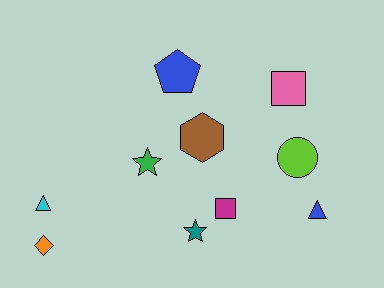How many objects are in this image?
There are 10 objects.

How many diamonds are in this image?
There is 1 diamond.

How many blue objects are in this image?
There are 2 blue objects.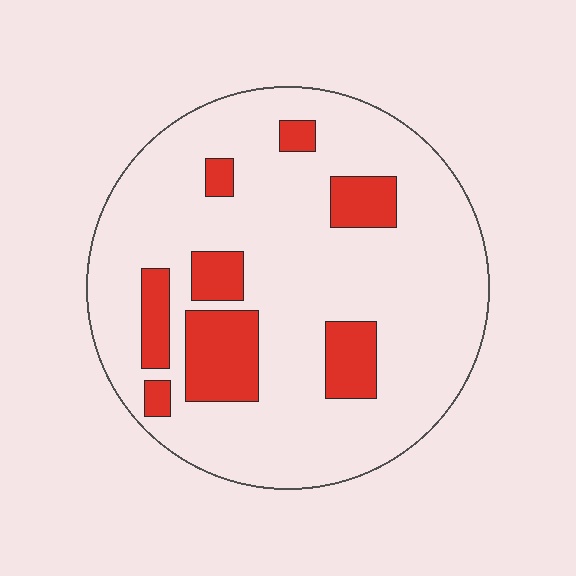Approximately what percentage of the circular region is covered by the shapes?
Approximately 20%.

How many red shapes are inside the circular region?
8.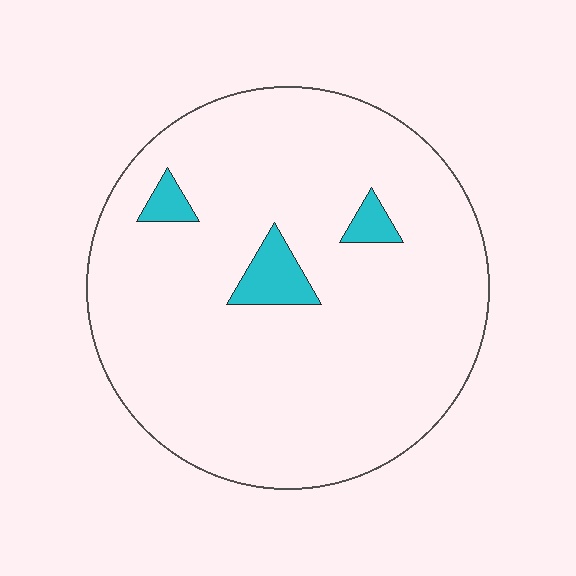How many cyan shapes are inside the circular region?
3.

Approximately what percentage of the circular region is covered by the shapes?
Approximately 5%.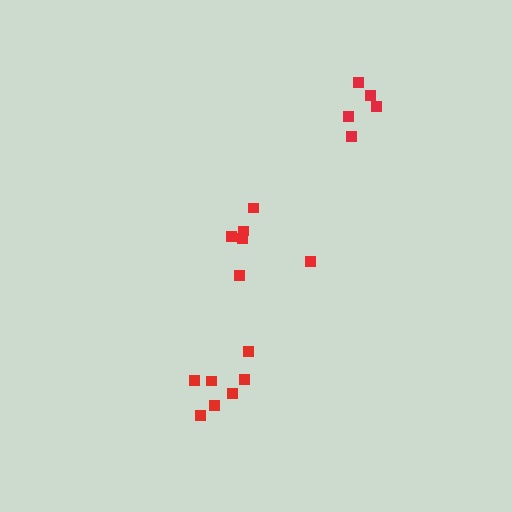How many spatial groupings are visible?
There are 3 spatial groupings.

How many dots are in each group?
Group 1: 6 dots, Group 2: 7 dots, Group 3: 5 dots (18 total).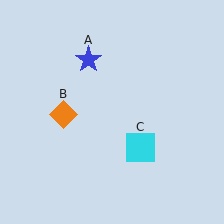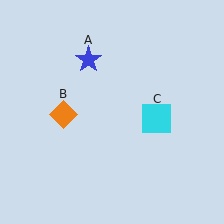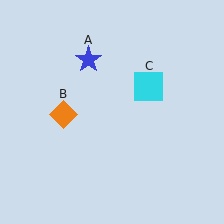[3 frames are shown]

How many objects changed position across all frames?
1 object changed position: cyan square (object C).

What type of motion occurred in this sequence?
The cyan square (object C) rotated counterclockwise around the center of the scene.